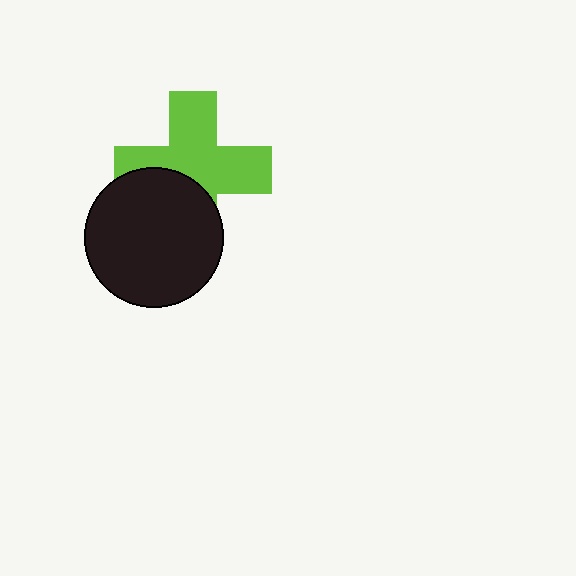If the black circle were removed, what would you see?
You would see the complete lime cross.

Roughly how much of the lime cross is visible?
About half of it is visible (roughly 65%).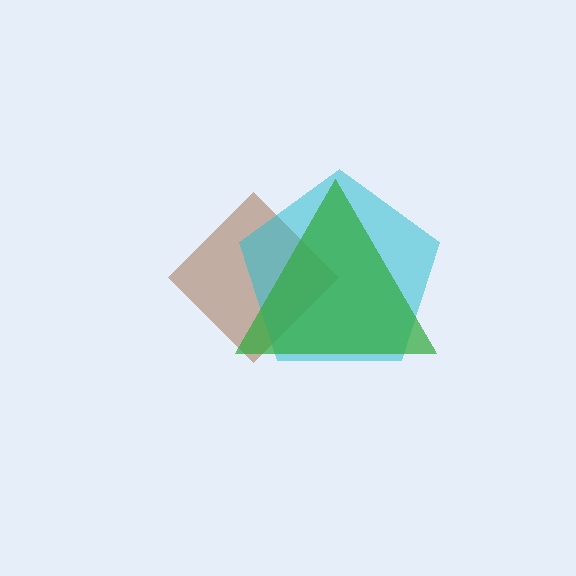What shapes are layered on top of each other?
The layered shapes are: a brown diamond, a cyan pentagon, a green triangle.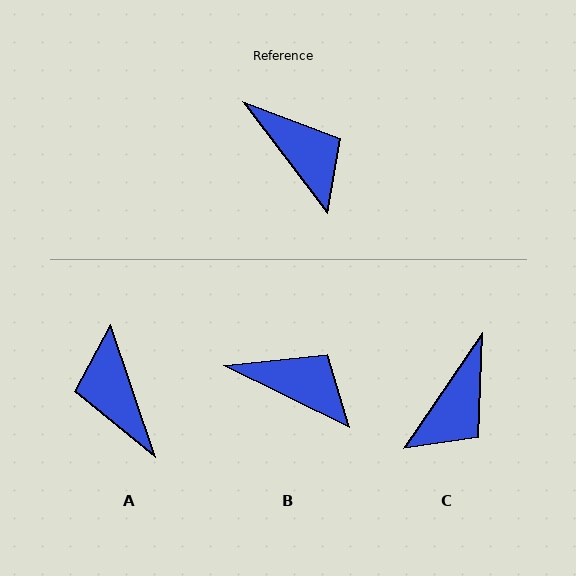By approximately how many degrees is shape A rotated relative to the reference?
Approximately 161 degrees counter-clockwise.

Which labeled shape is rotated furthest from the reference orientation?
A, about 161 degrees away.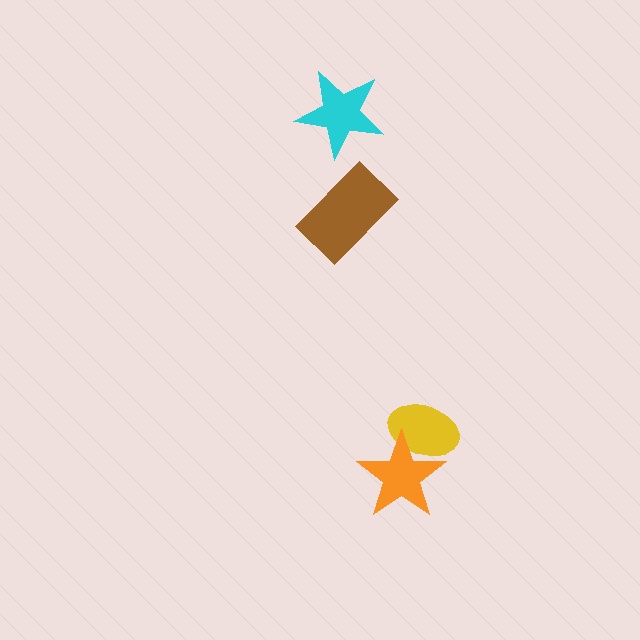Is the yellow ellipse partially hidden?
Yes, it is partially covered by another shape.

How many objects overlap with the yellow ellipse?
1 object overlaps with the yellow ellipse.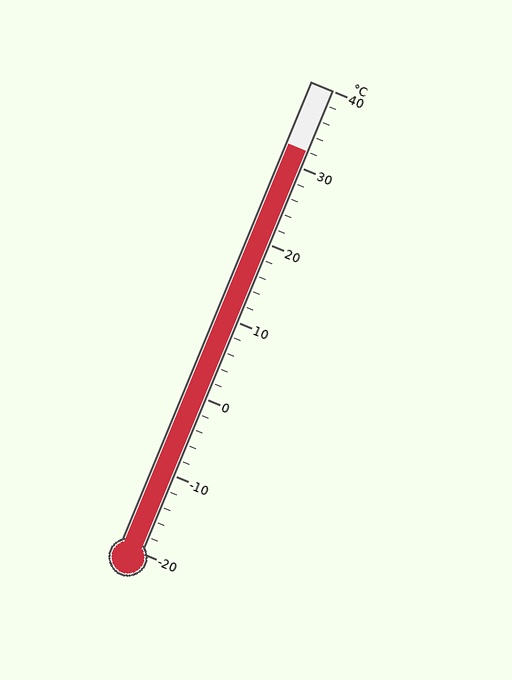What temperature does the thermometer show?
The thermometer shows approximately 32°C.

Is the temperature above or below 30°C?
The temperature is above 30°C.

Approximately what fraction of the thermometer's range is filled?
The thermometer is filled to approximately 85% of its range.